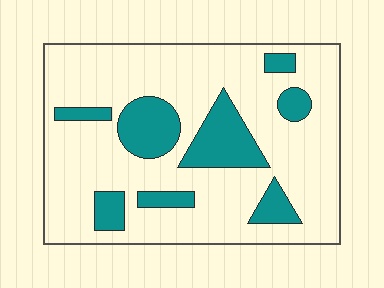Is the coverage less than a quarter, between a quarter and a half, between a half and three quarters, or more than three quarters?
Less than a quarter.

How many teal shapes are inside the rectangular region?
8.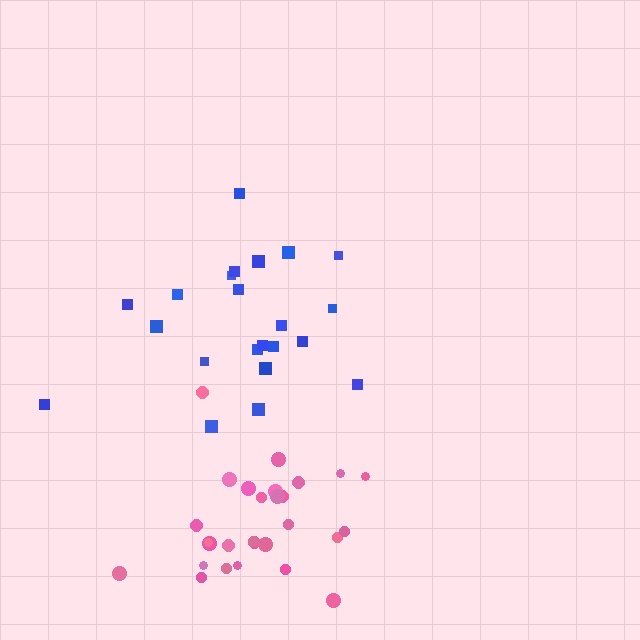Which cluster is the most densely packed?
Pink.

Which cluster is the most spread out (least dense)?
Blue.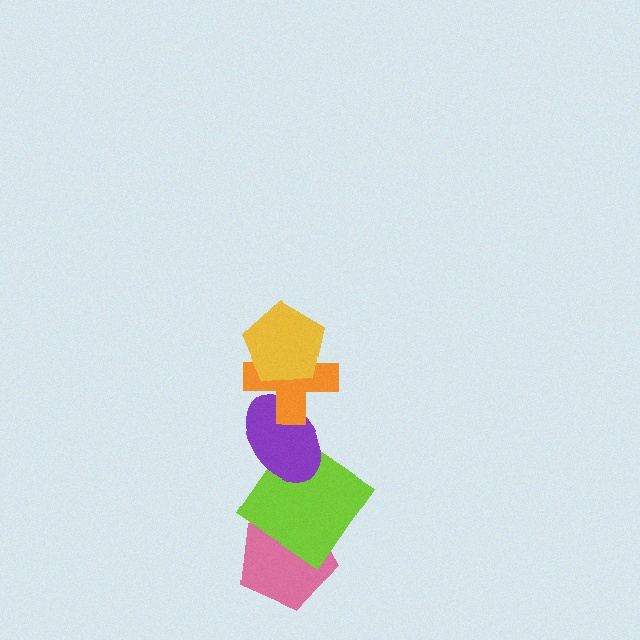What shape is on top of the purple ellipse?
The orange cross is on top of the purple ellipse.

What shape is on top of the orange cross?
The yellow pentagon is on top of the orange cross.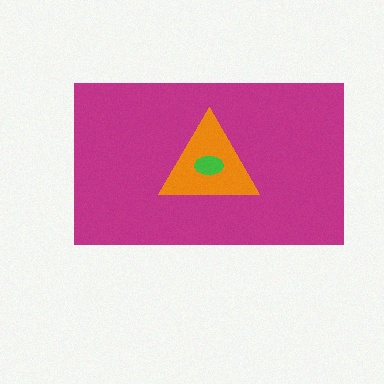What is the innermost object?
The green ellipse.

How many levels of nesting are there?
3.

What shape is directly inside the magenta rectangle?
The orange triangle.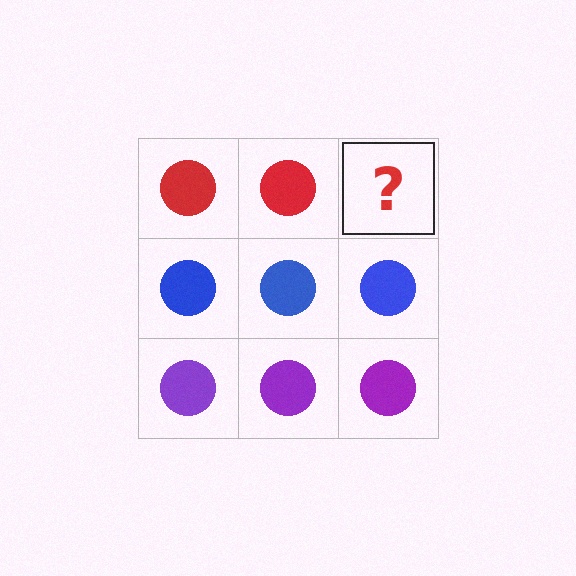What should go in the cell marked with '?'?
The missing cell should contain a red circle.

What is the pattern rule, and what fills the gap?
The rule is that each row has a consistent color. The gap should be filled with a red circle.